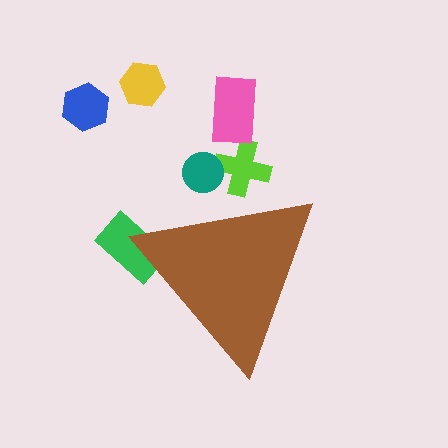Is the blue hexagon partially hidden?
No, the blue hexagon is fully visible.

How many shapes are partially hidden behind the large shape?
3 shapes are partially hidden.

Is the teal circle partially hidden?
Yes, the teal circle is partially hidden behind the brown triangle.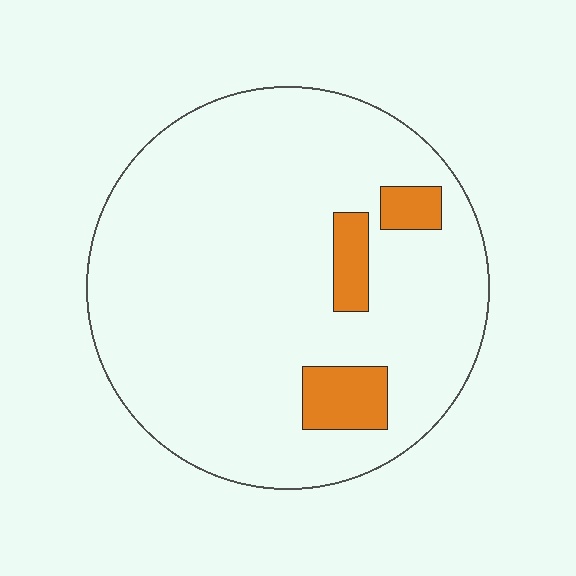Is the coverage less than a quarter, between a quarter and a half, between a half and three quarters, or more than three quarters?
Less than a quarter.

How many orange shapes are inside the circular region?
3.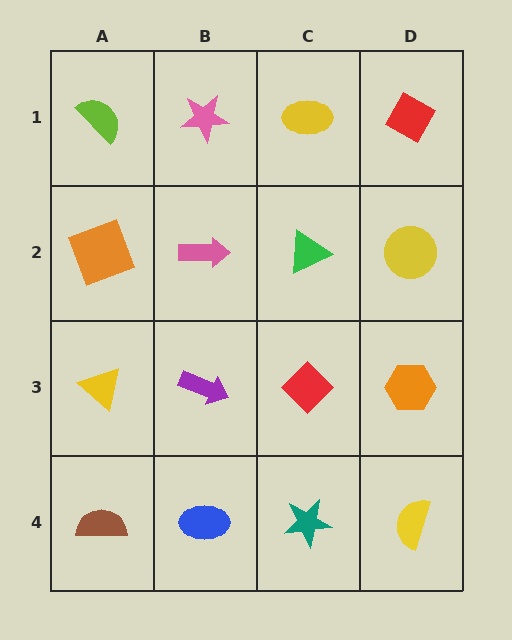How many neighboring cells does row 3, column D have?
3.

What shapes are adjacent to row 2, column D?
A red diamond (row 1, column D), an orange hexagon (row 3, column D), a green triangle (row 2, column C).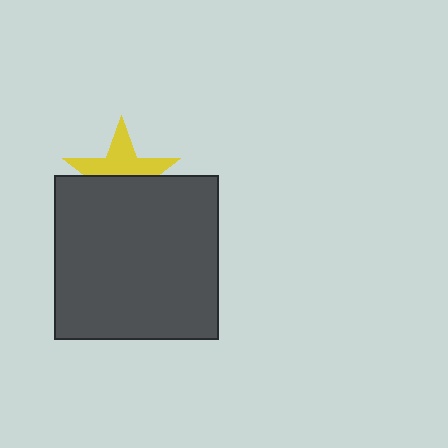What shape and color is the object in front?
The object in front is a dark gray square.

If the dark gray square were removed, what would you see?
You would see the complete yellow star.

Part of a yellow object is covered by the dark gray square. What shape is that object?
It is a star.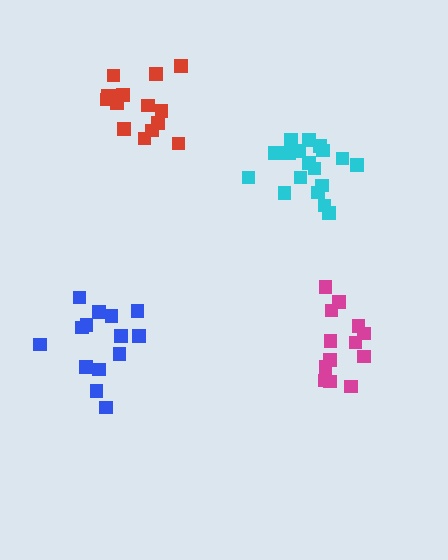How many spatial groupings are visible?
There are 4 spatial groupings.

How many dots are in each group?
Group 1: 18 dots, Group 2: 14 dots, Group 3: 14 dots, Group 4: 15 dots (61 total).